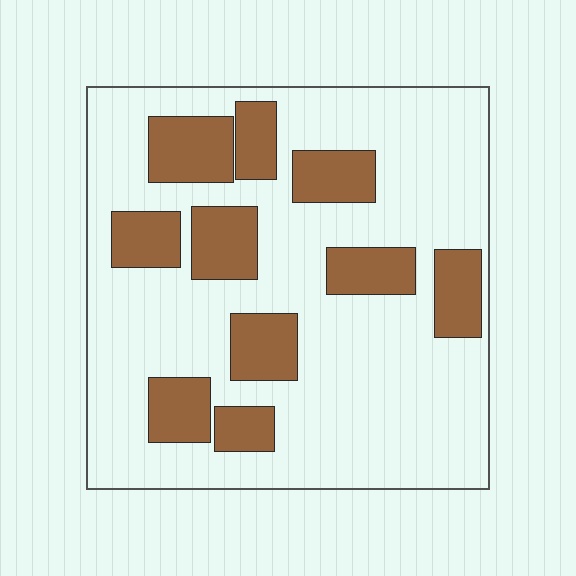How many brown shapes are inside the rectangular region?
10.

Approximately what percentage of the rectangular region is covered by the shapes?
Approximately 25%.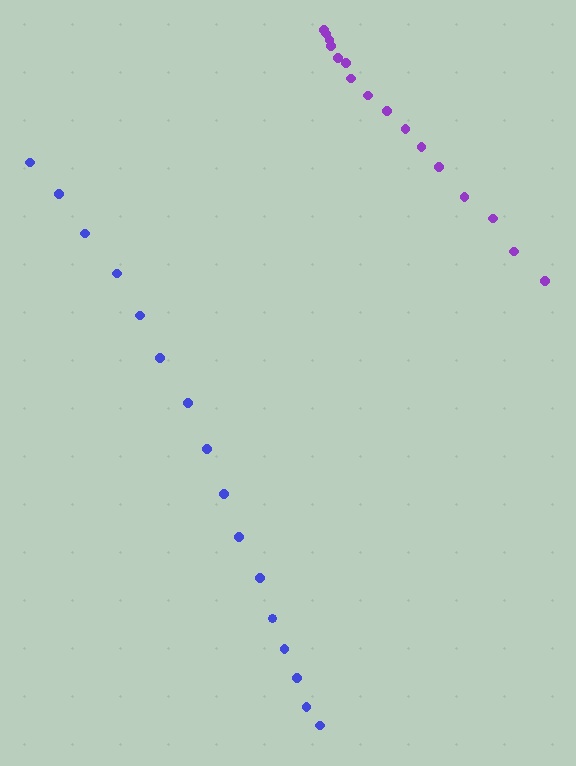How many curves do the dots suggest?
There are 2 distinct paths.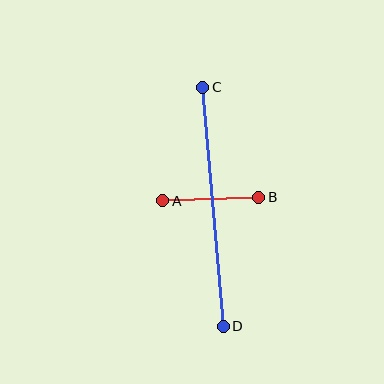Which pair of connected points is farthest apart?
Points C and D are farthest apart.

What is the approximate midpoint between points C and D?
The midpoint is at approximately (213, 207) pixels.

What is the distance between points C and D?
The distance is approximately 240 pixels.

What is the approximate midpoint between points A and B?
The midpoint is at approximately (211, 199) pixels.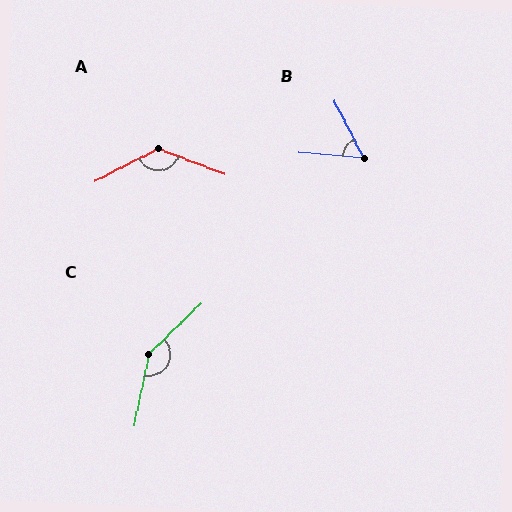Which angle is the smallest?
B, at approximately 58 degrees.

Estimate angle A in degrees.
Approximately 132 degrees.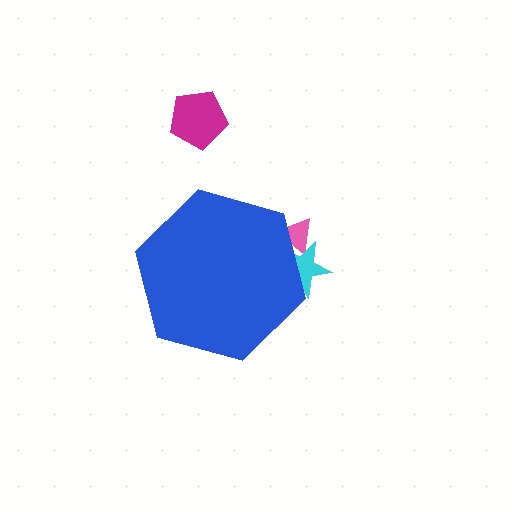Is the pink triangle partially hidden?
Yes, the pink triangle is partially hidden behind the blue hexagon.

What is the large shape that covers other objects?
A blue hexagon.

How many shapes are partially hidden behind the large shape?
2 shapes are partially hidden.